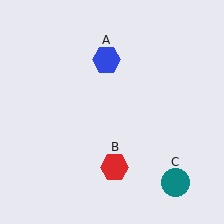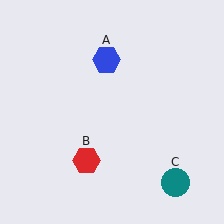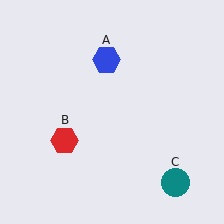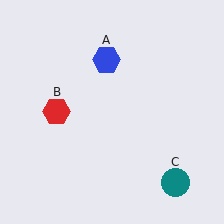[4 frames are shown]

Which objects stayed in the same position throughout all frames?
Blue hexagon (object A) and teal circle (object C) remained stationary.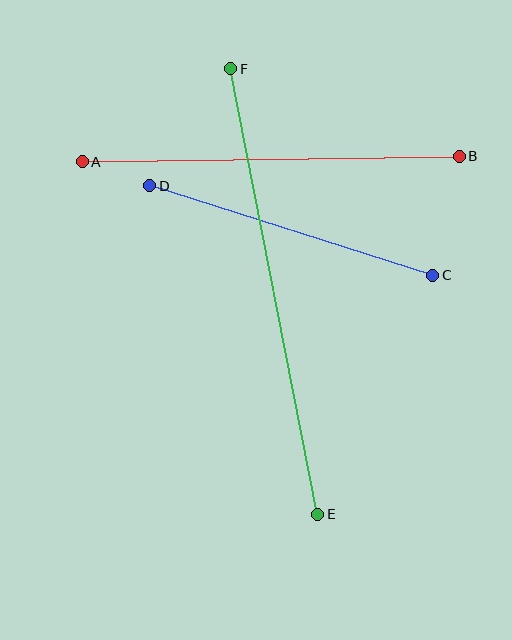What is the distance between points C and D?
The distance is approximately 297 pixels.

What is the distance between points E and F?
The distance is approximately 454 pixels.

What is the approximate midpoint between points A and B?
The midpoint is at approximately (271, 159) pixels.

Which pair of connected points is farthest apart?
Points E and F are farthest apart.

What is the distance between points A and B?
The distance is approximately 377 pixels.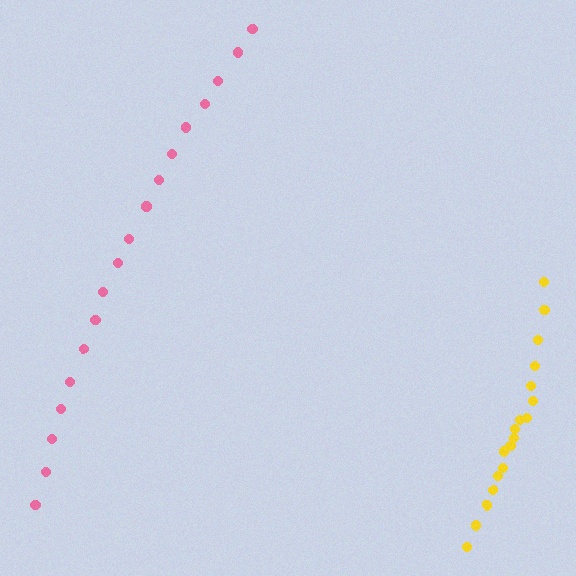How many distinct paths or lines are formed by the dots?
There are 2 distinct paths.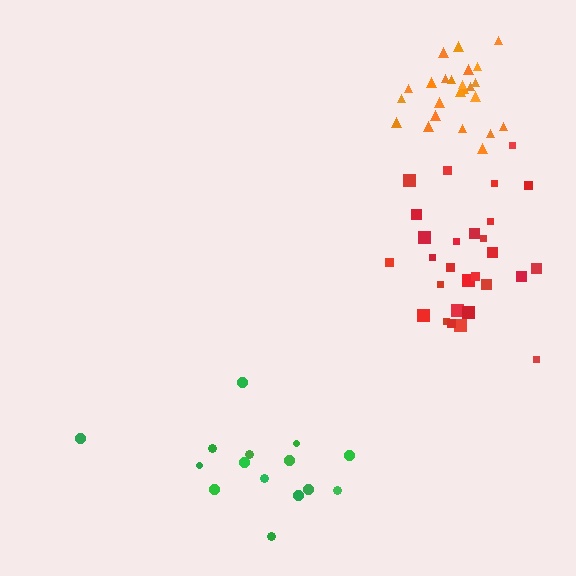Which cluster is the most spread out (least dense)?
Green.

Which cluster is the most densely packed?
Orange.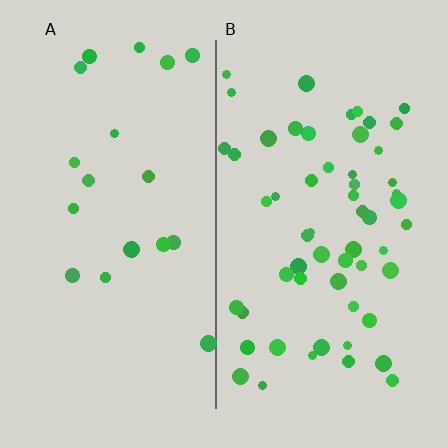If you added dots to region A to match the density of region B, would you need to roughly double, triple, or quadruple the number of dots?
Approximately triple.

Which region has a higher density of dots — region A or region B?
B (the right).